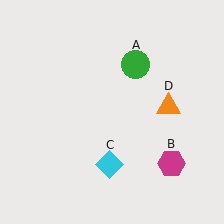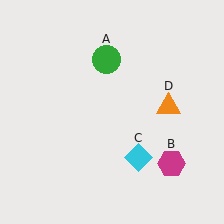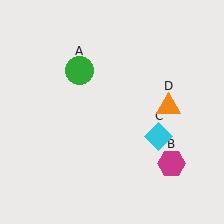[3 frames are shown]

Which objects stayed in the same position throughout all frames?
Magenta hexagon (object B) and orange triangle (object D) remained stationary.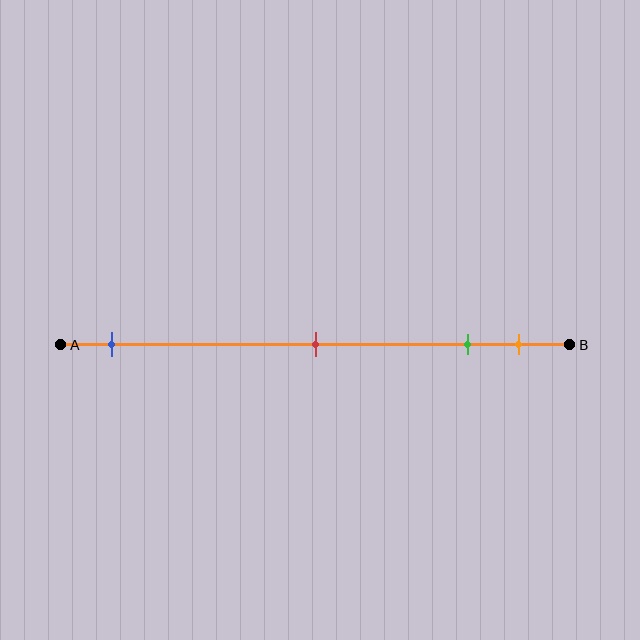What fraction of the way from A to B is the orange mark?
The orange mark is approximately 90% (0.9) of the way from A to B.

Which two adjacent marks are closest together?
The green and orange marks are the closest adjacent pair.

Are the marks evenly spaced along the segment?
No, the marks are not evenly spaced.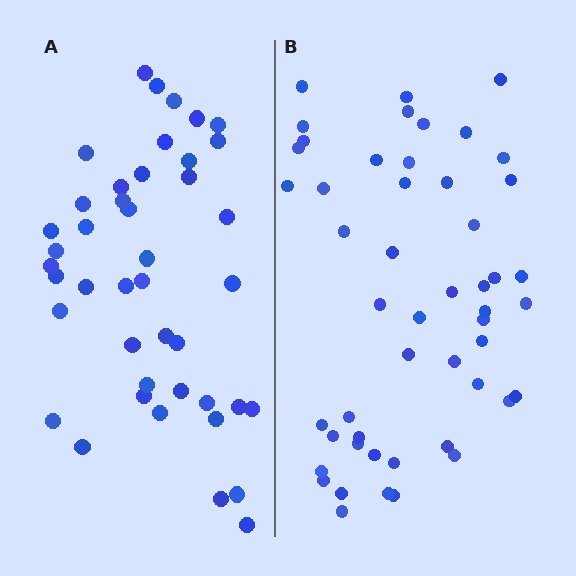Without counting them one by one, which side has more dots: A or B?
Region B (the right region) has more dots.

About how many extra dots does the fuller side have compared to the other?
Region B has roughly 8 or so more dots than region A.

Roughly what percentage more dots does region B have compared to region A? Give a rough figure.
About 15% more.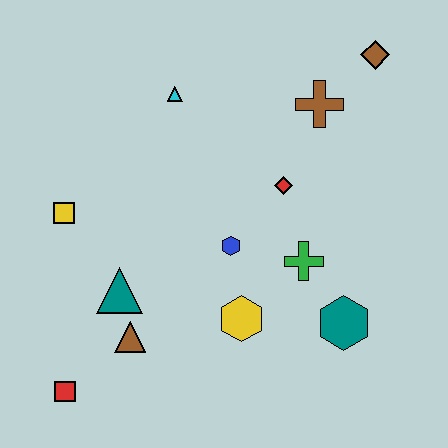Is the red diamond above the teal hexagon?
Yes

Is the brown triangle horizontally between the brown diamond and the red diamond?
No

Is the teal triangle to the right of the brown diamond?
No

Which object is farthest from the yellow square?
The brown diamond is farthest from the yellow square.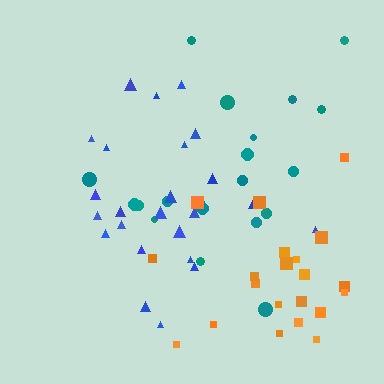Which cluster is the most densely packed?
Blue.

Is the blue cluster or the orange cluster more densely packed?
Blue.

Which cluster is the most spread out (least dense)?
Teal.